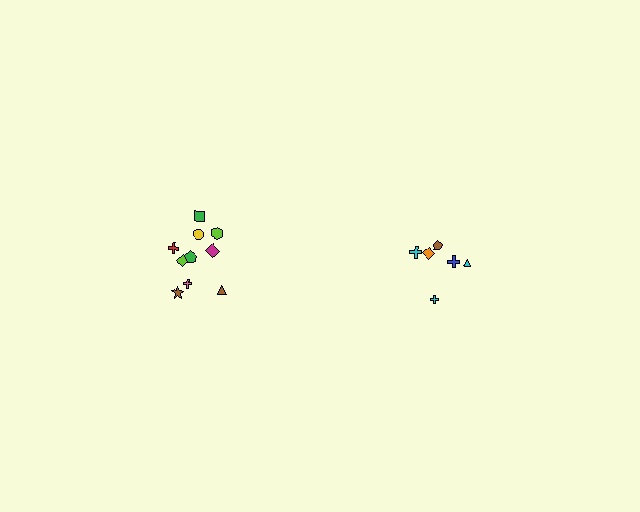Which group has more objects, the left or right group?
The left group.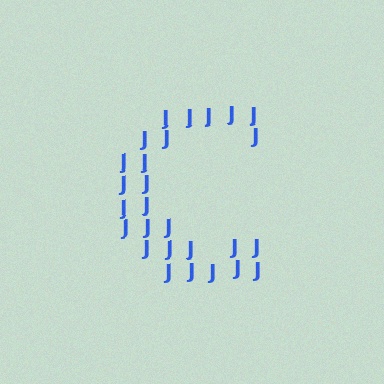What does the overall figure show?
The overall figure shows the letter C.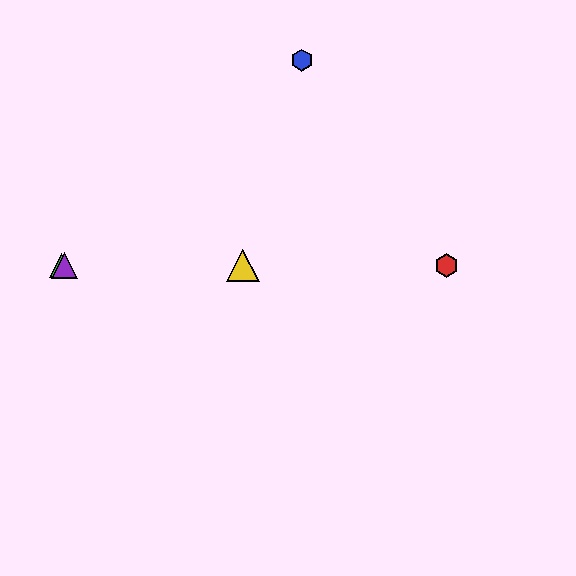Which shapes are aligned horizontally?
The red hexagon, the green triangle, the yellow triangle, the purple triangle are aligned horizontally.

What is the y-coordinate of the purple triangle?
The purple triangle is at y≈265.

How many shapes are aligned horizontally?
4 shapes (the red hexagon, the green triangle, the yellow triangle, the purple triangle) are aligned horizontally.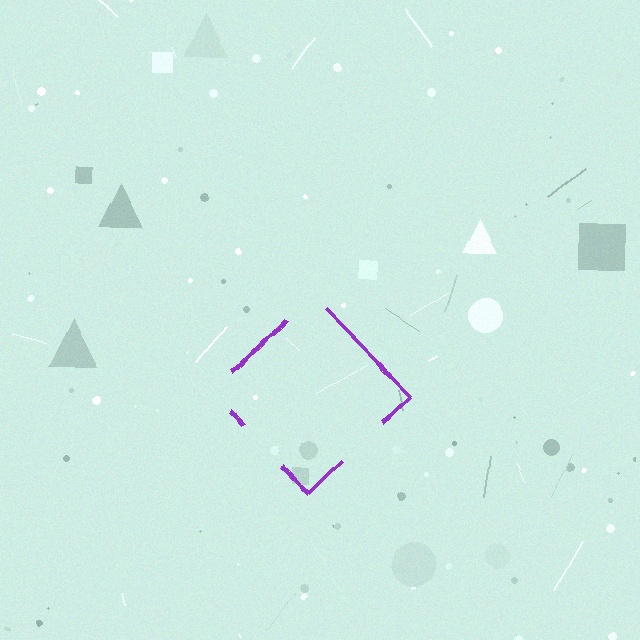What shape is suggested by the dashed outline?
The dashed outline suggests a diamond.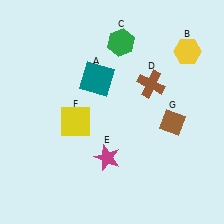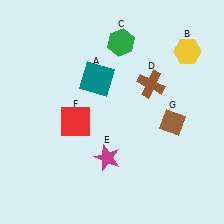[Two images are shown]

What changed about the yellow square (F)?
In Image 1, F is yellow. In Image 2, it changed to red.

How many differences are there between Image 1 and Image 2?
There is 1 difference between the two images.